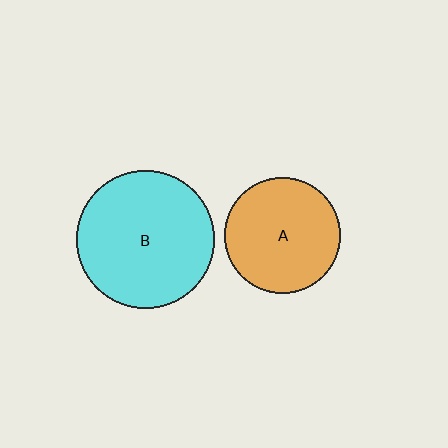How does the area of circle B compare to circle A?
Approximately 1.4 times.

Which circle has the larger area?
Circle B (cyan).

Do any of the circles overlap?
No, none of the circles overlap.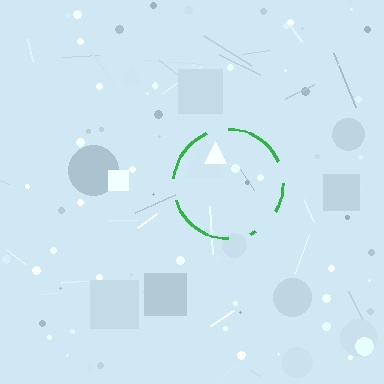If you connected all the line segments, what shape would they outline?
They would outline a circle.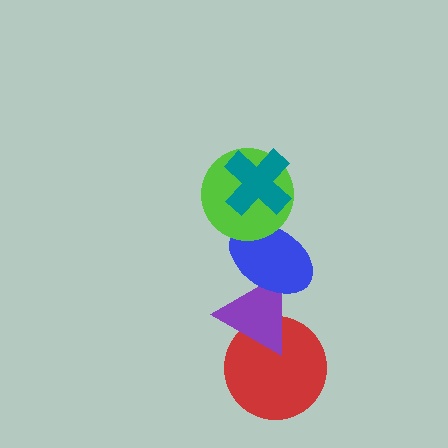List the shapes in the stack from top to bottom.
From top to bottom: the teal cross, the lime circle, the blue ellipse, the purple triangle, the red circle.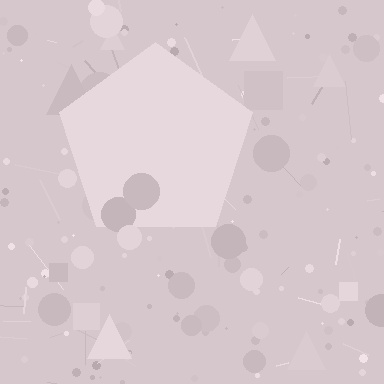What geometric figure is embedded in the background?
A pentagon is embedded in the background.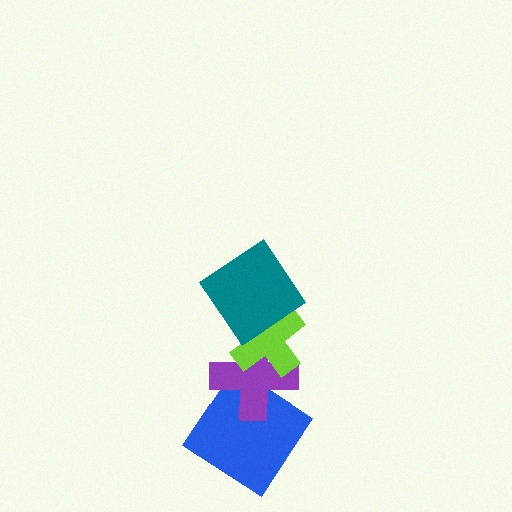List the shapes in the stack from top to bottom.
From top to bottom: the teal diamond, the lime cross, the purple cross, the blue diamond.